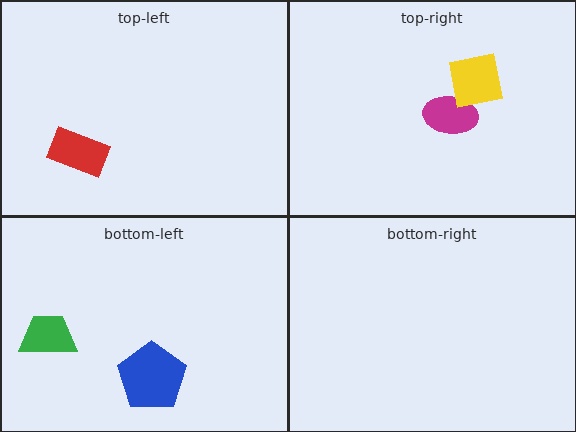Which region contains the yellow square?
The top-right region.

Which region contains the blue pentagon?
The bottom-left region.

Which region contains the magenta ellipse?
The top-right region.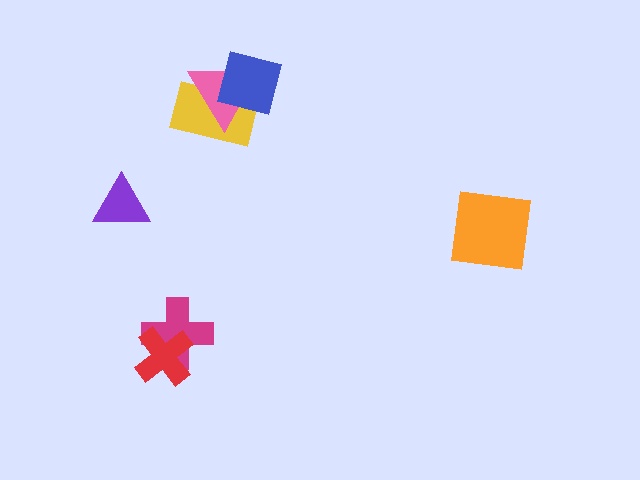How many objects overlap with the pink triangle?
2 objects overlap with the pink triangle.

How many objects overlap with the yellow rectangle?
2 objects overlap with the yellow rectangle.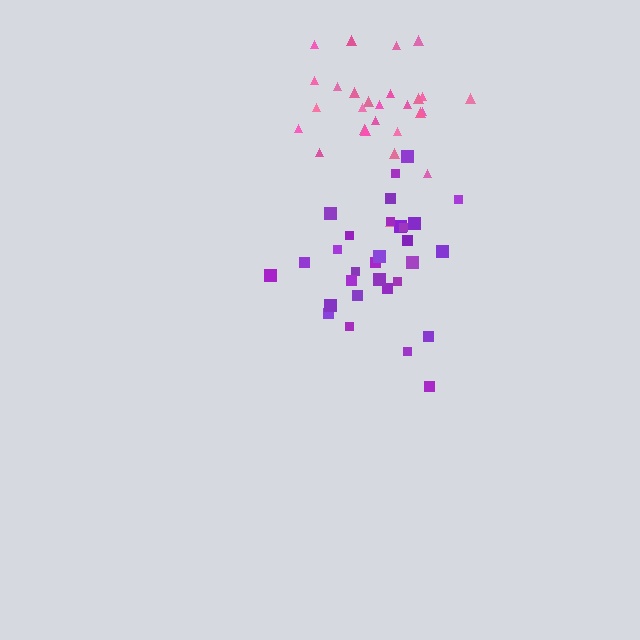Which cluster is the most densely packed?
Pink.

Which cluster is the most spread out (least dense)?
Purple.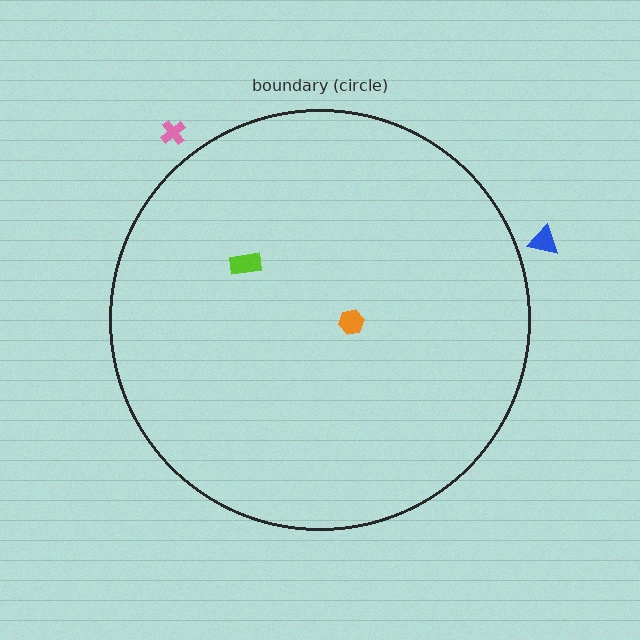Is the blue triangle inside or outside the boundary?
Outside.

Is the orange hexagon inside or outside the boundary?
Inside.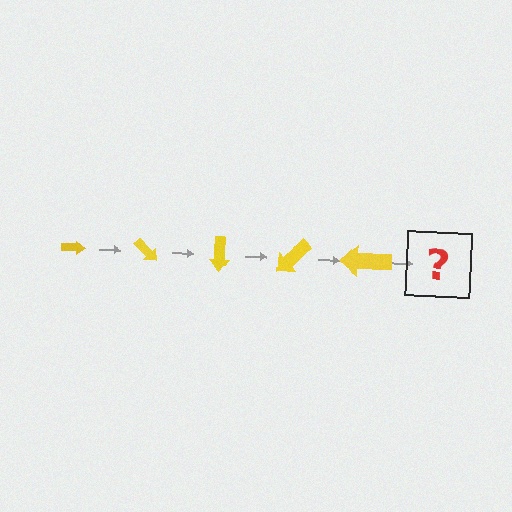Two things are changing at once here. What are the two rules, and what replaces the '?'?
The two rules are that the arrow grows larger each step and it rotates 45 degrees each step. The '?' should be an arrow, larger than the previous one and rotated 225 degrees from the start.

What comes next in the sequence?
The next element should be an arrow, larger than the previous one and rotated 225 degrees from the start.